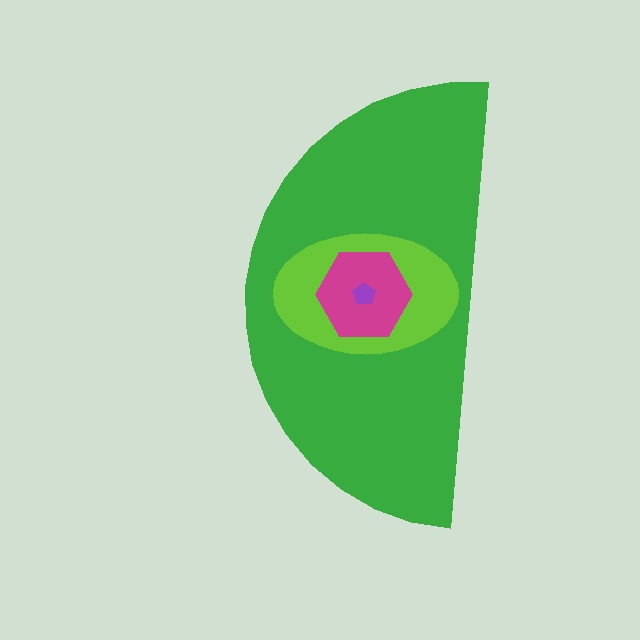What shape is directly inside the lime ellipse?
The magenta hexagon.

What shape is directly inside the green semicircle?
The lime ellipse.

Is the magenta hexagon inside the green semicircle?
Yes.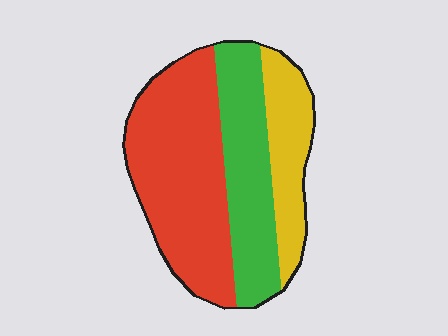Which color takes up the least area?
Yellow, at roughly 20%.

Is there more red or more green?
Red.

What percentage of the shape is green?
Green takes up about one third (1/3) of the shape.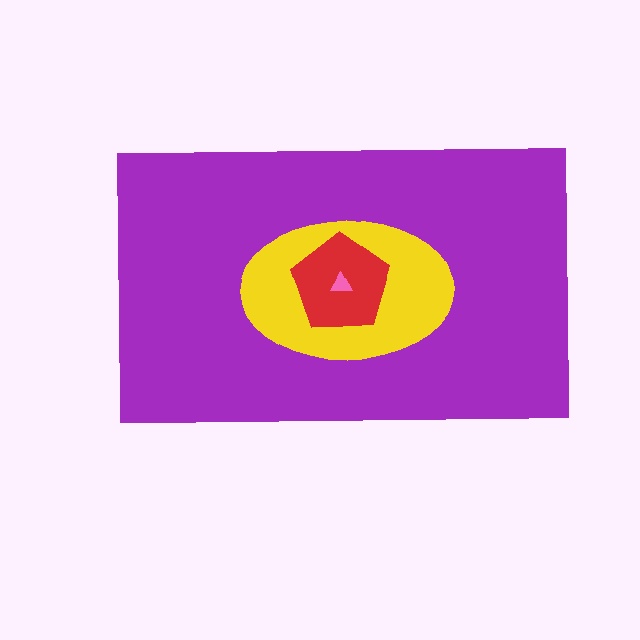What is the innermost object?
The pink triangle.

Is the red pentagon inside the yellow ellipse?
Yes.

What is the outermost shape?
The purple rectangle.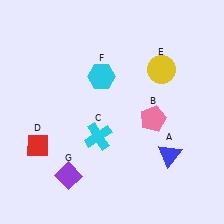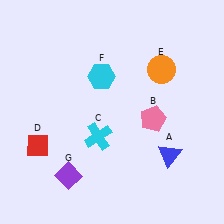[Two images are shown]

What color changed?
The circle (E) changed from yellow in Image 1 to orange in Image 2.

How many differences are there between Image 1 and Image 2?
There is 1 difference between the two images.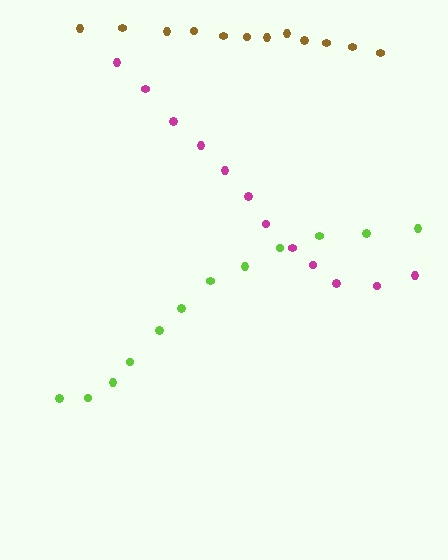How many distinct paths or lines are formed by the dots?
There are 3 distinct paths.